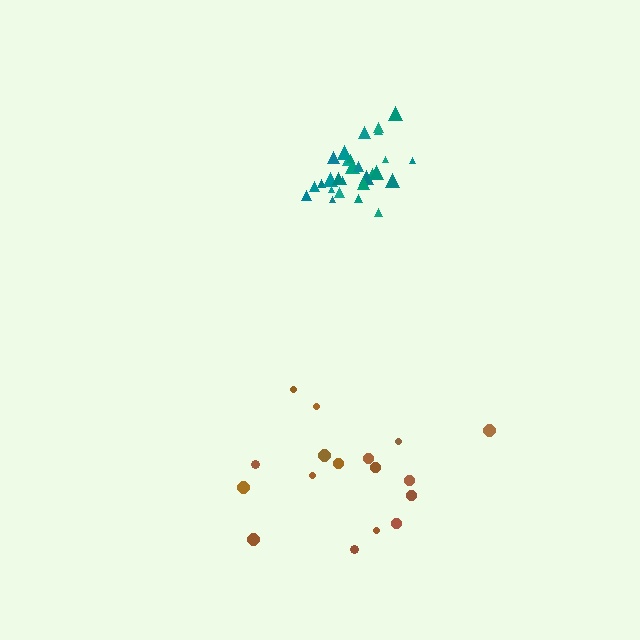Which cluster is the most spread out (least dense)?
Brown.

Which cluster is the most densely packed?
Teal.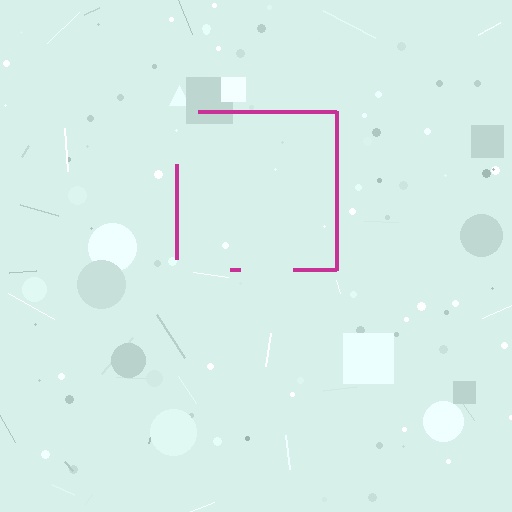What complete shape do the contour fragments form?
The contour fragments form a square.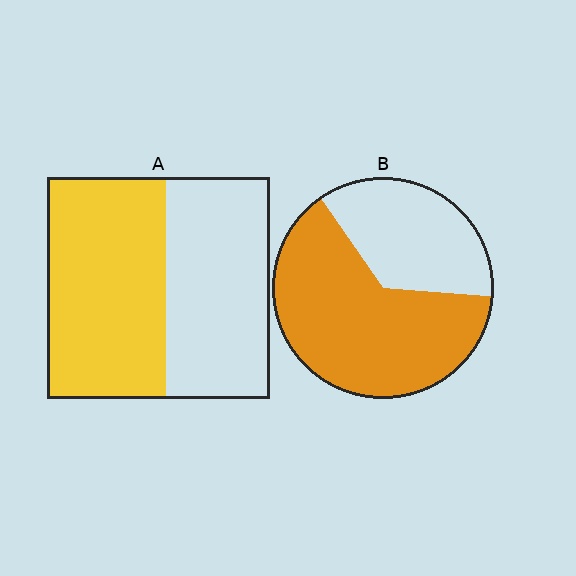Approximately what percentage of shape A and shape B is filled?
A is approximately 55% and B is approximately 65%.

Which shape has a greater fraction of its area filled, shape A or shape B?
Shape B.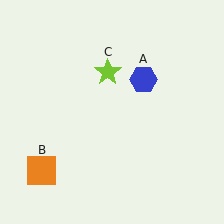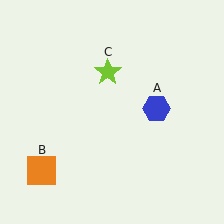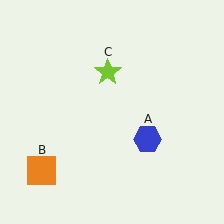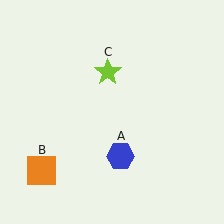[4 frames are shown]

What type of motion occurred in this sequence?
The blue hexagon (object A) rotated clockwise around the center of the scene.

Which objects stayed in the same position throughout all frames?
Orange square (object B) and lime star (object C) remained stationary.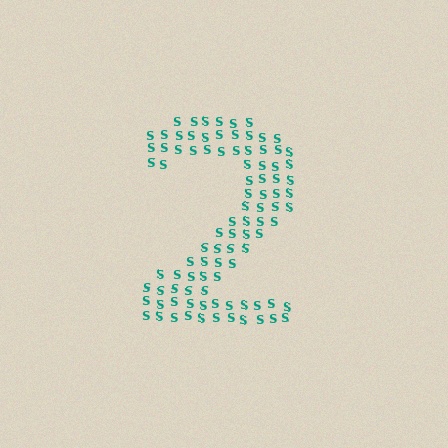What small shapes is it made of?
It is made of small letter S's.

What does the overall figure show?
The overall figure shows the digit 2.